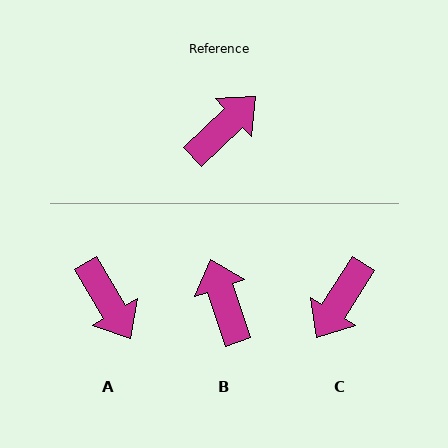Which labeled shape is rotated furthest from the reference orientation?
C, about 166 degrees away.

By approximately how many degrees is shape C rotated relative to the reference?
Approximately 166 degrees clockwise.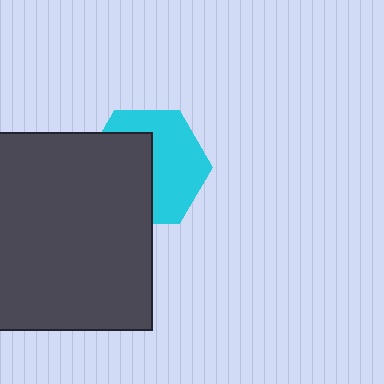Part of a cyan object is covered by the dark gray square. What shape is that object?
It is a hexagon.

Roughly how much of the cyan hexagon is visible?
About half of it is visible (roughly 52%).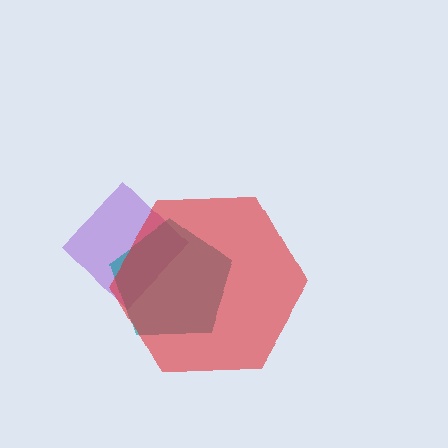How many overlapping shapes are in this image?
There are 3 overlapping shapes in the image.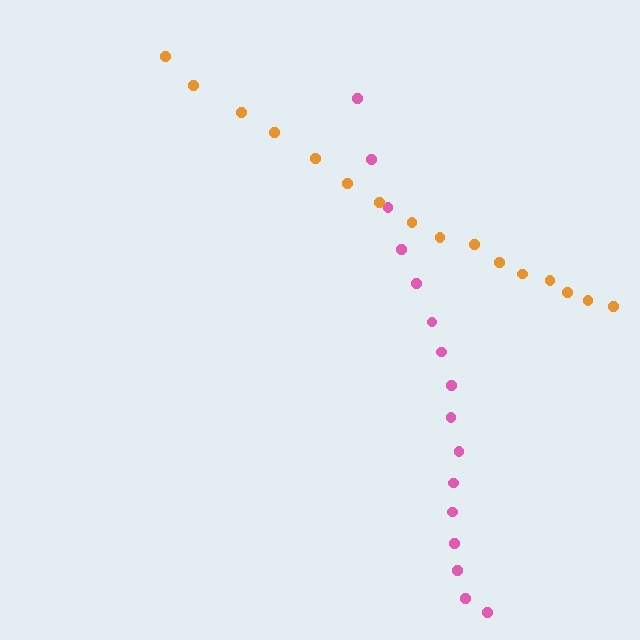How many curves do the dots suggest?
There are 2 distinct paths.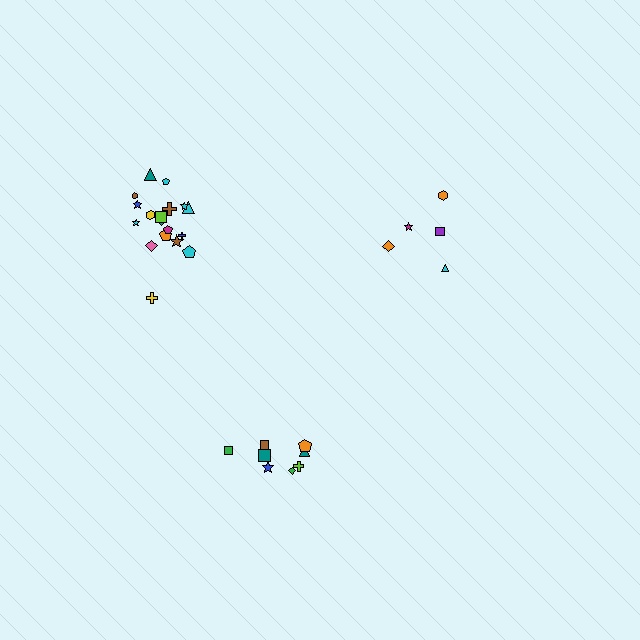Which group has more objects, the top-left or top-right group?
The top-left group.